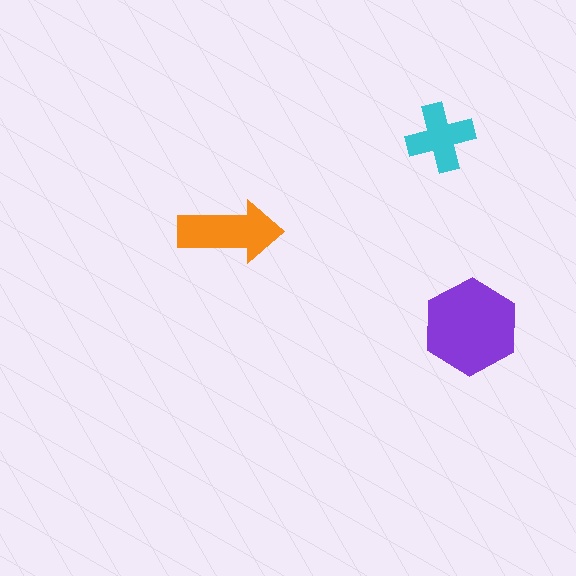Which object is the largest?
The purple hexagon.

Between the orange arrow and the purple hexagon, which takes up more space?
The purple hexagon.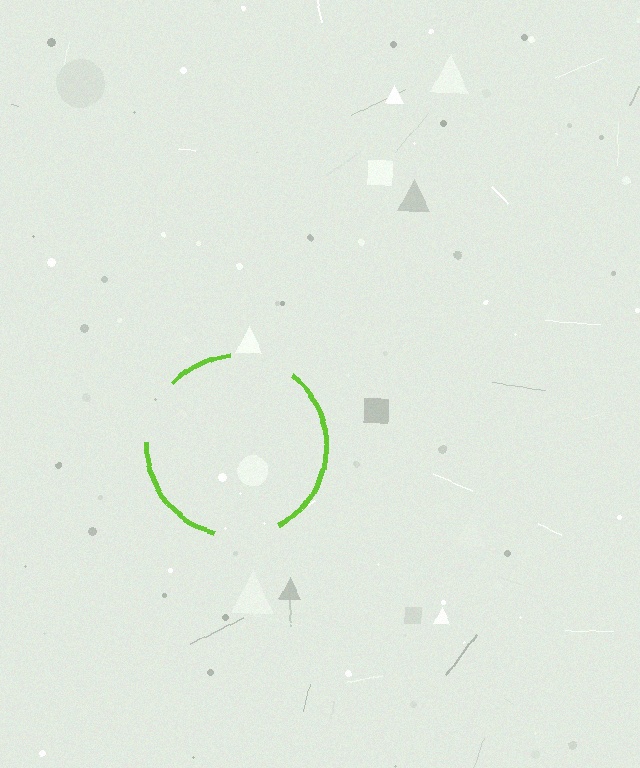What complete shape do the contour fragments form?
The contour fragments form a circle.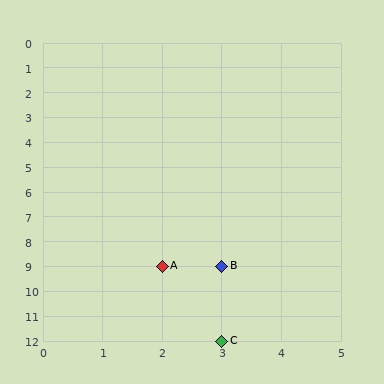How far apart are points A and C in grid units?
Points A and C are 1 column and 3 rows apart (about 3.2 grid units diagonally).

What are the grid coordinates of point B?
Point B is at grid coordinates (3, 9).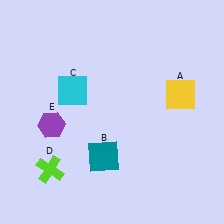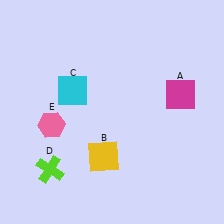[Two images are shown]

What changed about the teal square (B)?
In Image 1, B is teal. In Image 2, it changed to yellow.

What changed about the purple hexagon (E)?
In Image 1, E is purple. In Image 2, it changed to pink.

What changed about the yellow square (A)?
In Image 1, A is yellow. In Image 2, it changed to magenta.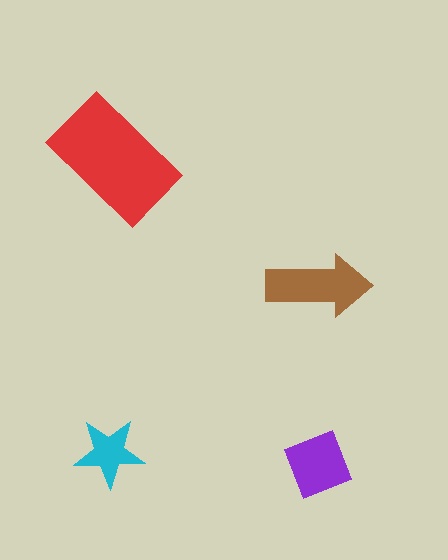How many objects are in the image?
There are 4 objects in the image.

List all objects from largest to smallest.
The red rectangle, the brown arrow, the purple diamond, the cyan star.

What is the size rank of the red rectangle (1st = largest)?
1st.